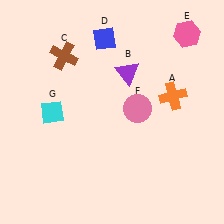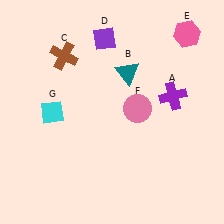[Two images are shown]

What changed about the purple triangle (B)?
In Image 1, B is purple. In Image 2, it changed to teal.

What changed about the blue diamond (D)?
In Image 1, D is blue. In Image 2, it changed to purple.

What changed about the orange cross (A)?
In Image 1, A is orange. In Image 2, it changed to purple.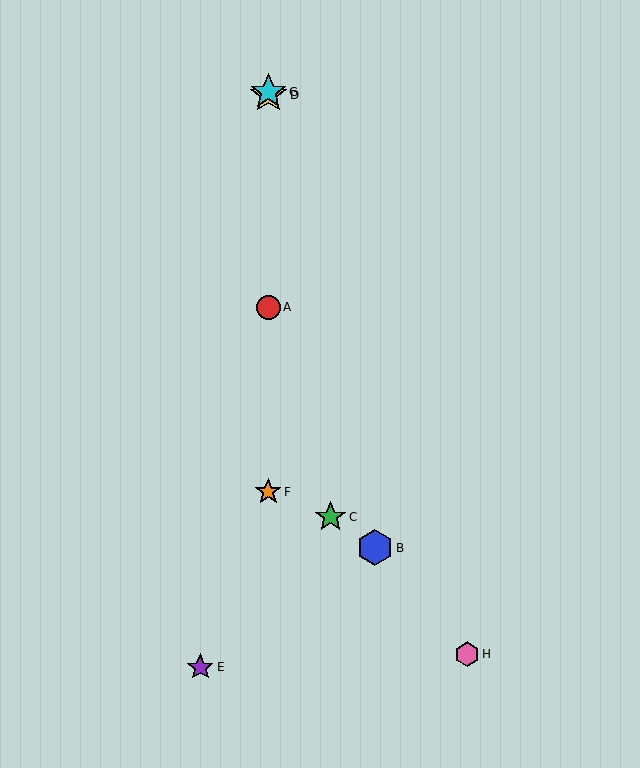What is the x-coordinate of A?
Object A is at x≈268.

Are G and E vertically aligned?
No, G is at x≈268 and E is at x≈200.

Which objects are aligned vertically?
Objects A, D, F, G are aligned vertically.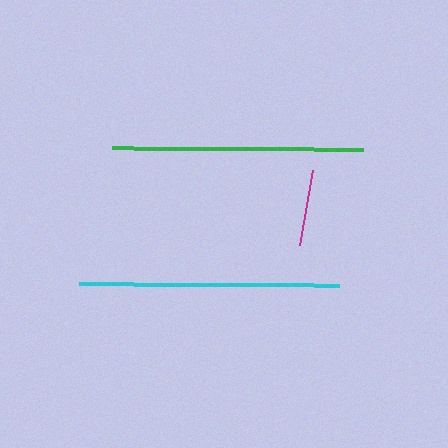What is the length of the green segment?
The green segment is approximately 250 pixels long.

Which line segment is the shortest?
The magenta line is the shortest at approximately 76 pixels.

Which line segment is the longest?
The cyan line is the longest at approximately 261 pixels.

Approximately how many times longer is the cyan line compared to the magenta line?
The cyan line is approximately 3.5 times the length of the magenta line.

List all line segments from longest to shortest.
From longest to shortest: cyan, green, magenta.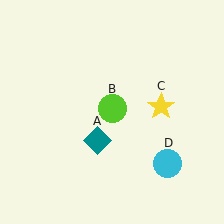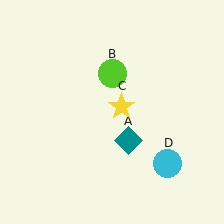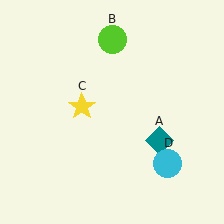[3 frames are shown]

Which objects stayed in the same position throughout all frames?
Cyan circle (object D) remained stationary.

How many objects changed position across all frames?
3 objects changed position: teal diamond (object A), lime circle (object B), yellow star (object C).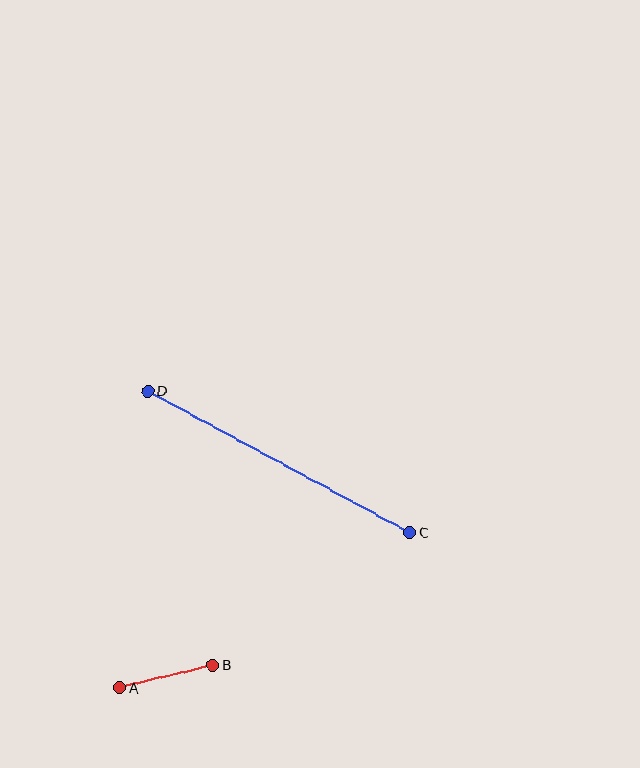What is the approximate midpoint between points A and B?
The midpoint is at approximately (166, 676) pixels.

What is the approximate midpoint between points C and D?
The midpoint is at approximately (279, 461) pixels.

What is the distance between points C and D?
The distance is approximately 298 pixels.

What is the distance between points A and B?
The distance is approximately 96 pixels.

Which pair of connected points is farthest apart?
Points C and D are farthest apart.